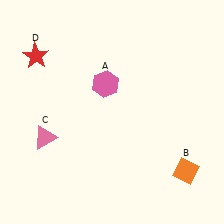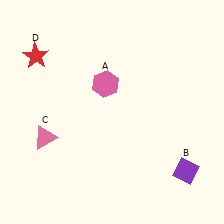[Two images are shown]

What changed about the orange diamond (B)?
In Image 1, B is orange. In Image 2, it changed to purple.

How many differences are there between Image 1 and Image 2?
There is 1 difference between the two images.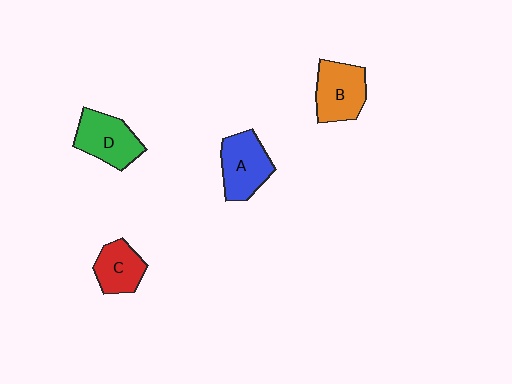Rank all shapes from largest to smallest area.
From largest to smallest: A (blue), B (orange), D (green), C (red).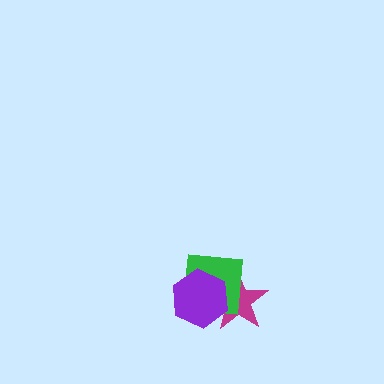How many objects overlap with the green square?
2 objects overlap with the green square.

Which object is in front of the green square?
The purple hexagon is in front of the green square.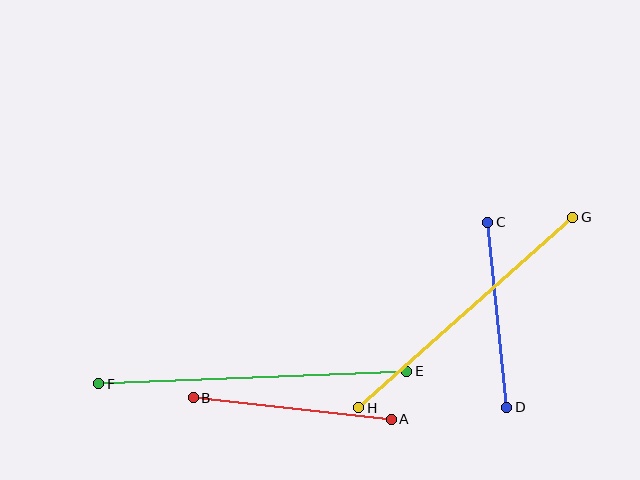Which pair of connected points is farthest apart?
Points E and F are farthest apart.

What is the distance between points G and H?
The distance is approximately 286 pixels.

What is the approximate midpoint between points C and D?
The midpoint is at approximately (497, 315) pixels.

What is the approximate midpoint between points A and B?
The midpoint is at approximately (292, 409) pixels.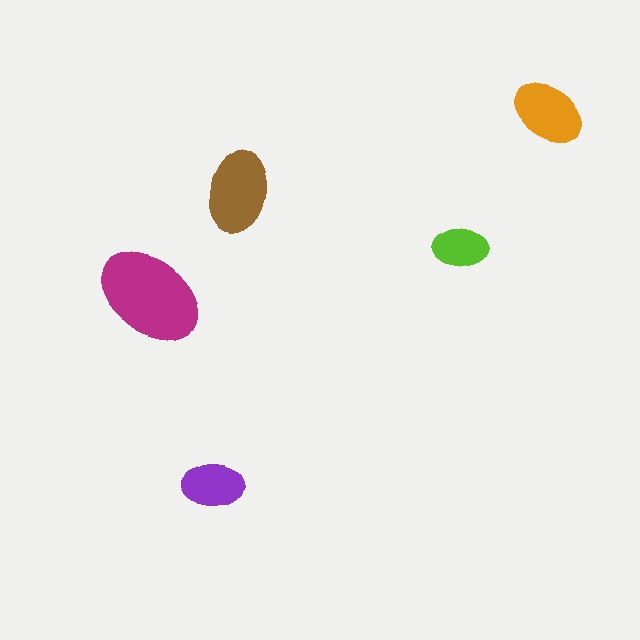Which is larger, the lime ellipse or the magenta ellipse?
The magenta one.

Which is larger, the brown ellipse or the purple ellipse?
The brown one.